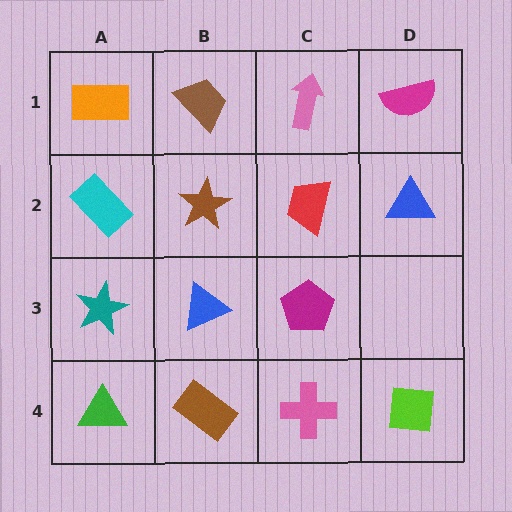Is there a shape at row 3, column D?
No, that cell is empty.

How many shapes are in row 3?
3 shapes.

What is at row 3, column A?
A teal star.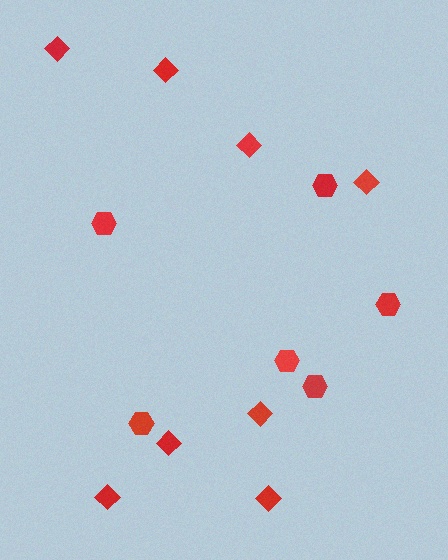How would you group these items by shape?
There are 2 groups: one group of diamonds (8) and one group of hexagons (6).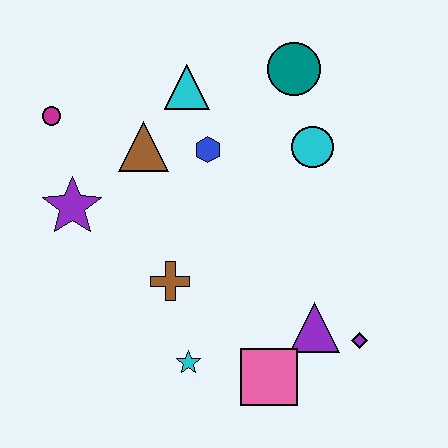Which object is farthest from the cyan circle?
The magenta circle is farthest from the cyan circle.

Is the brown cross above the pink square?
Yes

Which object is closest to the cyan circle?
The teal circle is closest to the cyan circle.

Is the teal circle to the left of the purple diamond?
Yes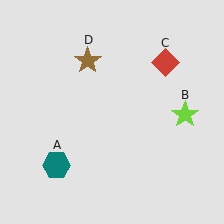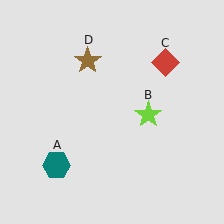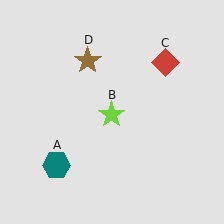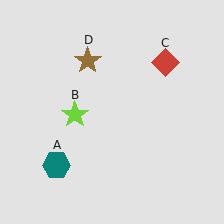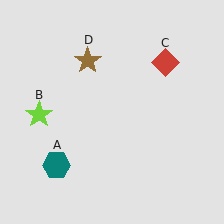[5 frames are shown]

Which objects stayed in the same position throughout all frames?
Teal hexagon (object A) and red diamond (object C) and brown star (object D) remained stationary.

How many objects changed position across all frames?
1 object changed position: lime star (object B).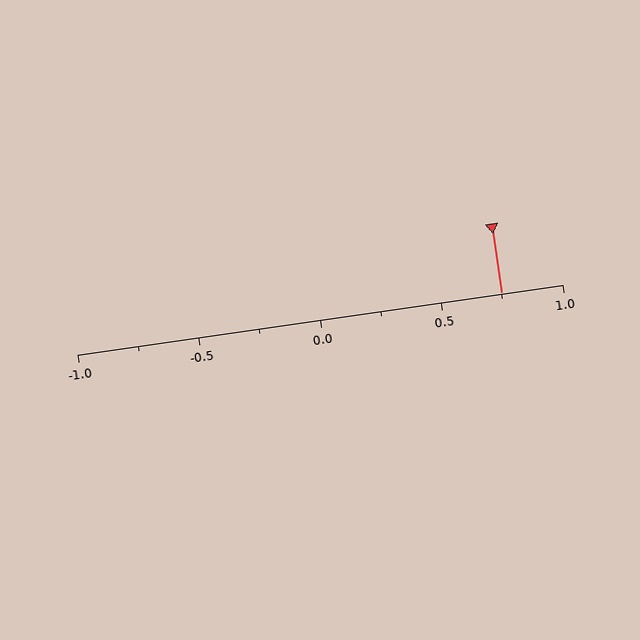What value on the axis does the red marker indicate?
The marker indicates approximately 0.75.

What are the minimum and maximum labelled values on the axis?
The axis runs from -1.0 to 1.0.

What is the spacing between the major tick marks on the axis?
The major ticks are spaced 0.5 apart.